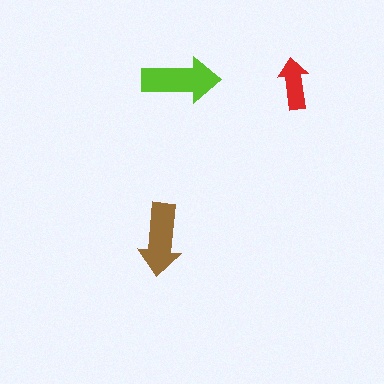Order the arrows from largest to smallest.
the lime one, the brown one, the red one.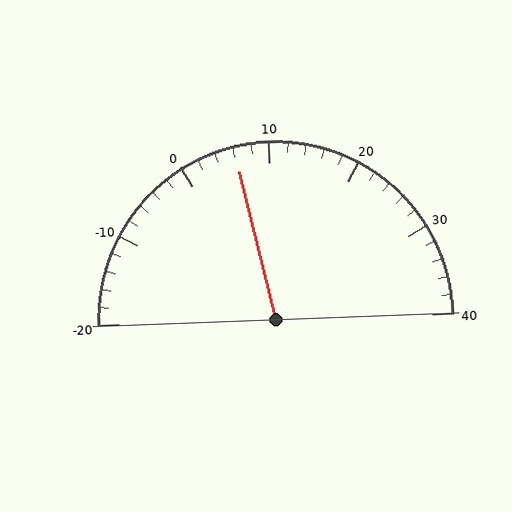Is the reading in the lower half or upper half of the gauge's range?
The reading is in the lower half of the range (-20 to 40).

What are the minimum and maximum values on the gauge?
The gauge ranges from -20 to 40.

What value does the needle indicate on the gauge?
The needle indicates approximately 6.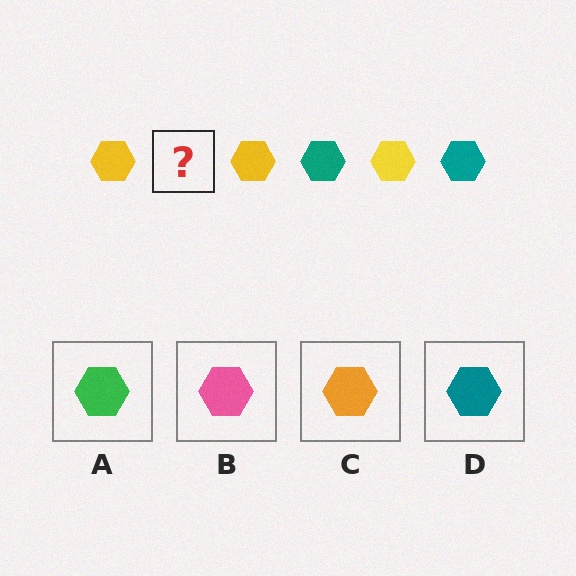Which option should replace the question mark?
Option D.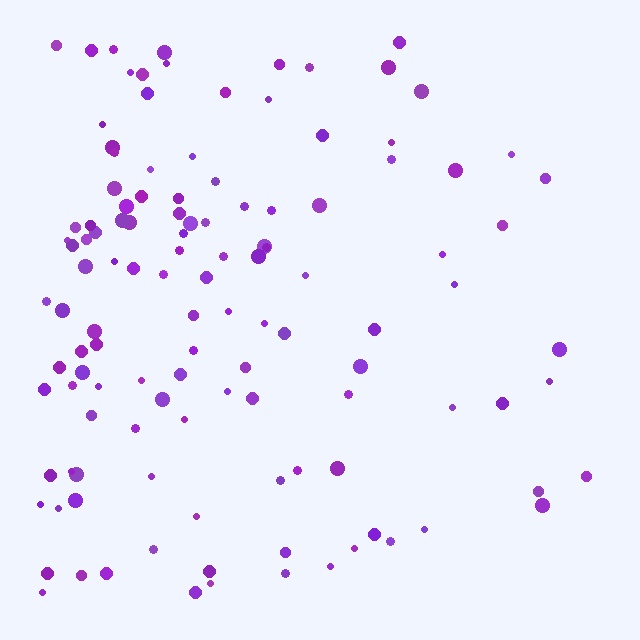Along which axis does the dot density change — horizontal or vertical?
Horizontal.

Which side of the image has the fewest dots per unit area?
The right.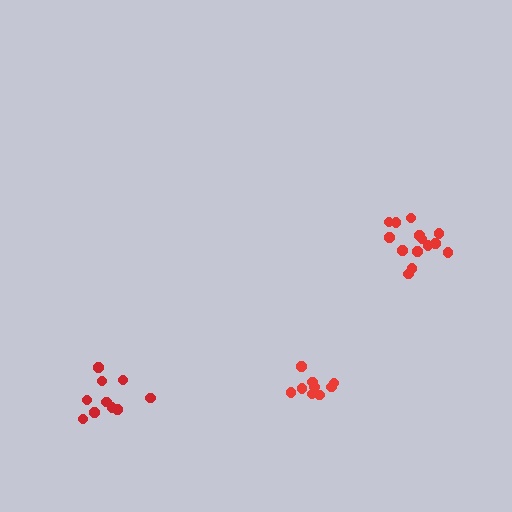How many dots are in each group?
Group 1: 9 dots, Group 2: 10 dots, Group 3: 14 dots (33 total).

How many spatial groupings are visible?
There are 3 spatial groupings.